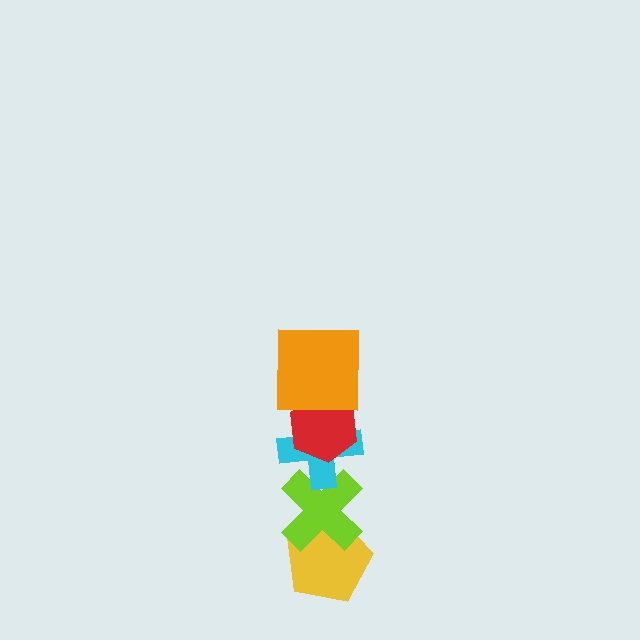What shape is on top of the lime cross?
The cyan cross is on top of the lime cross.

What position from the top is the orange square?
The orange square is 1st from the top.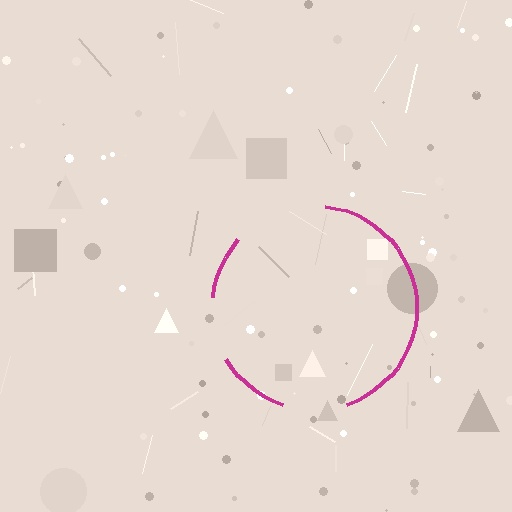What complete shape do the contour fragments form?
The contour fragments form a circle.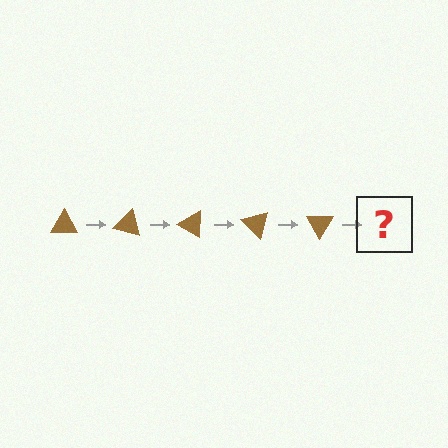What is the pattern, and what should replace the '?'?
The pattern is that the triangle rotates 15 degrees each step. The '?' should be a brown triangle rotated 75 degrees.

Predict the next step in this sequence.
The next step is a brown triangle rotated 75 degrees.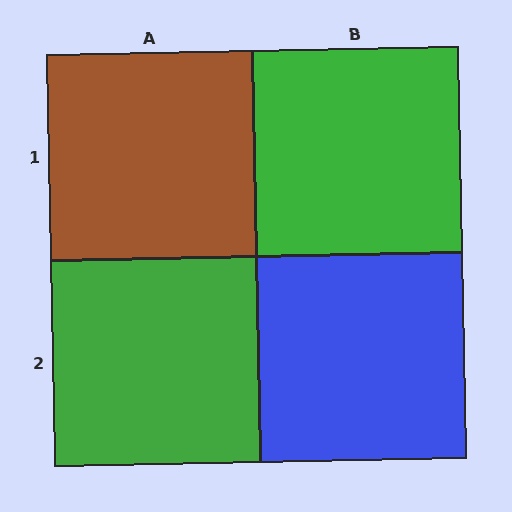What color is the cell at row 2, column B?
Blue.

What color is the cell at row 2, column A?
Green.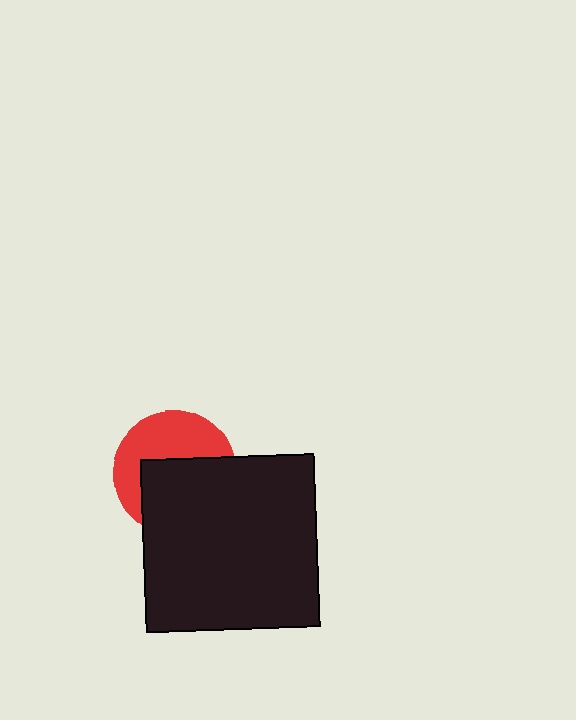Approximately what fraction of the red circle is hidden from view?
Roughly 54% of the red circle is hidden behind the black square.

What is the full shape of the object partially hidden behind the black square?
The partially hidden object is a red circle.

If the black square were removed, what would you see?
You would see the complete red circle.